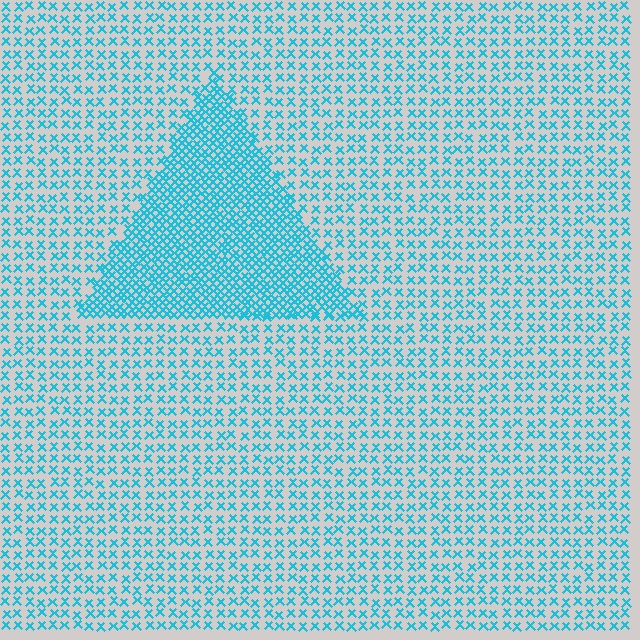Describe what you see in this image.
The image contains small cyan elements arranged at two different densities. A triangle-shaped region is visible where the elements are more densely packed than the surrounding area.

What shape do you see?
I see a triangle.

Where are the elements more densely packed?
The elements are more densely packed inside the triangle boundary.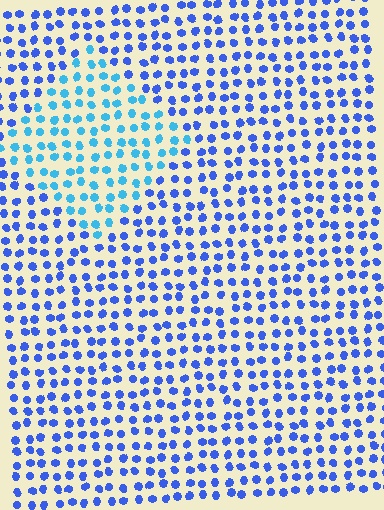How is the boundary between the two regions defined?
The boundary is defined purely by a slight shift in hue (about 32 degrees). Spacing, size, and orientation are identical on both sides.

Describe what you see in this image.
The image is filled with small blue elements in a uniform arrangement. A diamond-shaped region is visible where the elements are tinted to a slightly different hue, forming a subtle color boundary.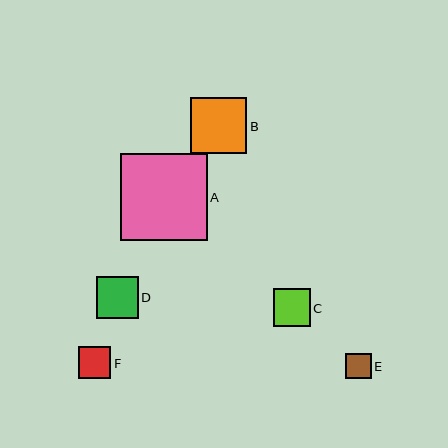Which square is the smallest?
Square E is the smallest with a size of approximately 26 pixels.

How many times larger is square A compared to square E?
Square A is approximately 3.4 times the size of square E.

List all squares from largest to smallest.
From largest to smallest: A, B, D, C, F, E.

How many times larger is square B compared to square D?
Square B is approximately 1.4 times the size of square D.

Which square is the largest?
Square A is the largest with a size of approximately 87 pixels.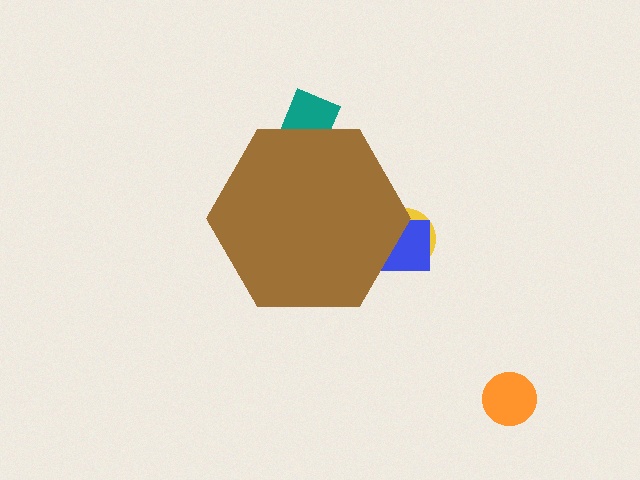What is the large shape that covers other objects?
A brown hexagon.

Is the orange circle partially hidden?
No, the orange circle is fully visible.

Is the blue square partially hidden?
Yes, the blue square is partially hidden behind the brown hexagon.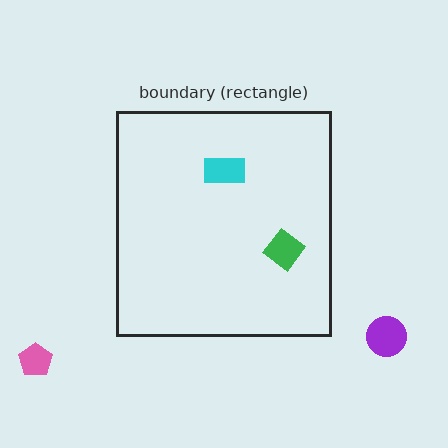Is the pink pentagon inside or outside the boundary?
Outside.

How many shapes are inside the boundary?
2 inside, 2 outside.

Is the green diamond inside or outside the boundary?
Inside.